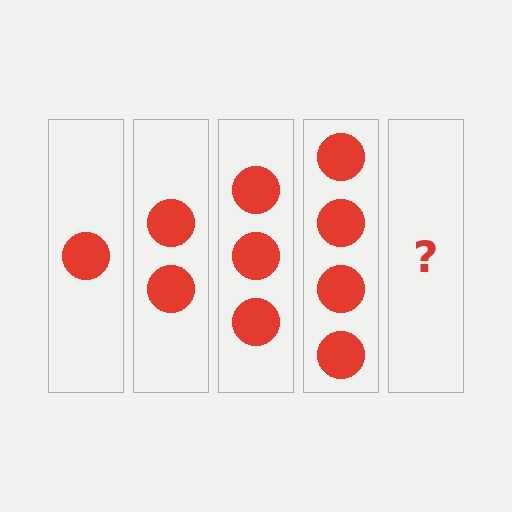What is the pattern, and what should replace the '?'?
The pattern is that each step adds one more circle. The '?' should be 5 circles.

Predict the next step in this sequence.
The next step is 5 circles.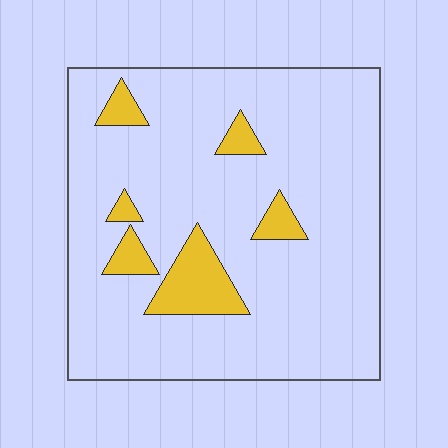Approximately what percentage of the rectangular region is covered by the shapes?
Approximately 10%.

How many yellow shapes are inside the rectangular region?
6.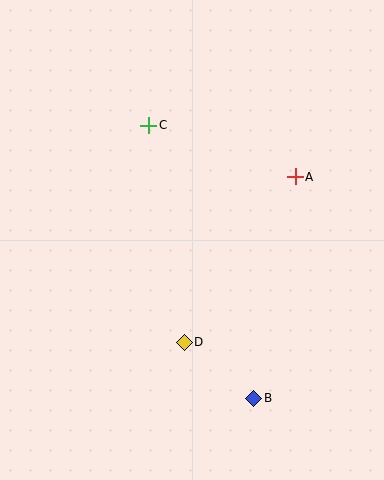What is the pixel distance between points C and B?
The distance between C and B is 292 pixels.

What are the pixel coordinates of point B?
Point B is at (254, 398).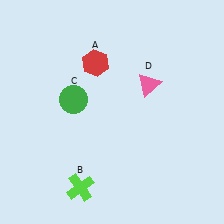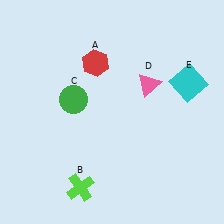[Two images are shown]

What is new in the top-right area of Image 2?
A cyan square (E) was added in the top-right area of Image 2.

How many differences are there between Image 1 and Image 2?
There is 1 difference between the two images.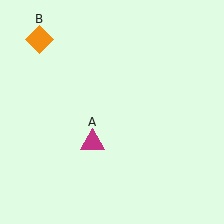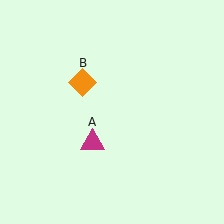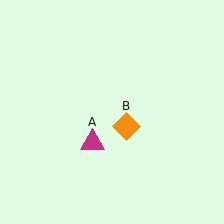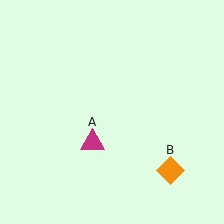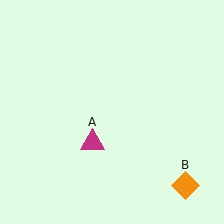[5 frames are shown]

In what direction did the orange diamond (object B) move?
The orange diamond (object B) moved down and to the right.